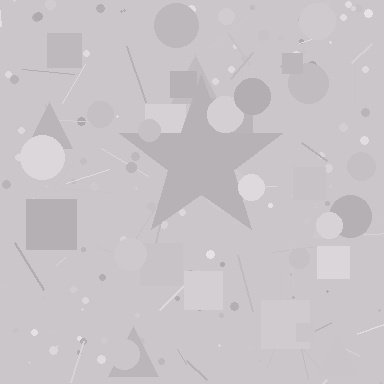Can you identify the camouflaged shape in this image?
The camouflaged shape is a star.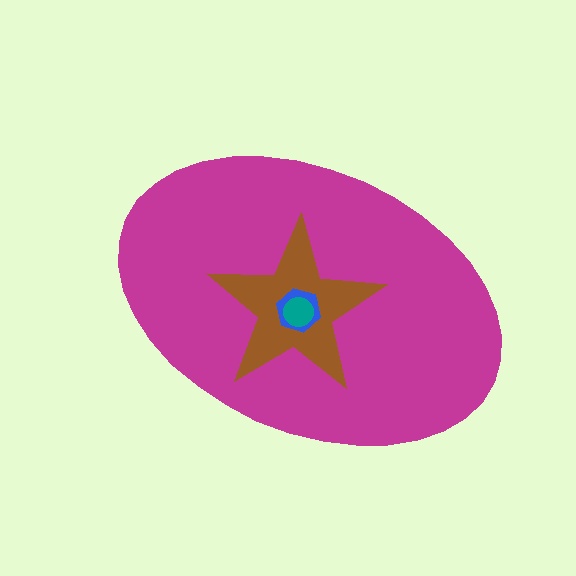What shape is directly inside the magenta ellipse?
The brown star.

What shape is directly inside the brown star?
The blue hexagon.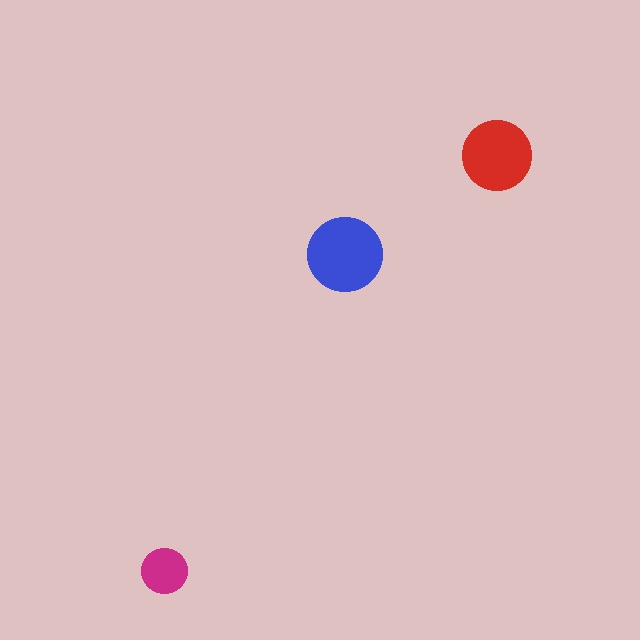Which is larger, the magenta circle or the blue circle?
The blue one.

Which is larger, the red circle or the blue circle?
The blue one.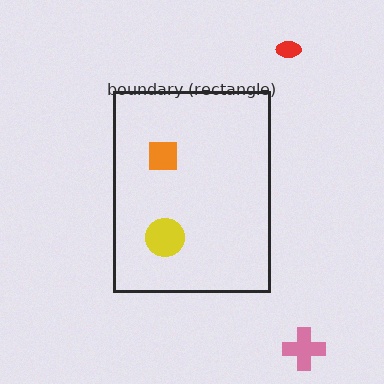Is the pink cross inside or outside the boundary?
Outside.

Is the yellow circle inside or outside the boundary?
Inside.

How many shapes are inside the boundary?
2 inside, 2 outside.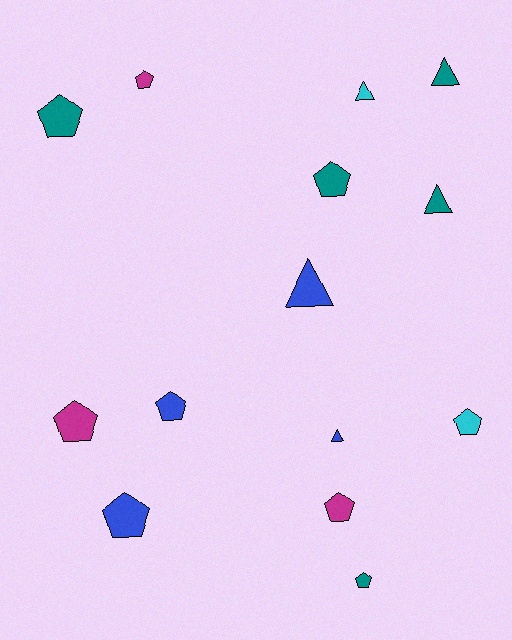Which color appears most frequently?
Teal, with 5 objects.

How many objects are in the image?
There are 14 objects.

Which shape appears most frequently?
Pentagon, with 9 objects.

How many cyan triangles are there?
There is 1 cyan triangle.